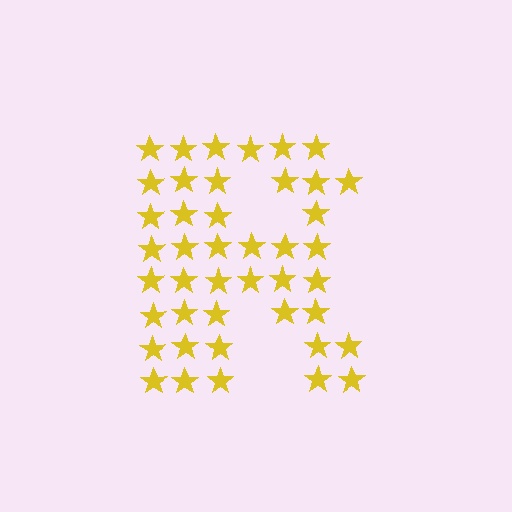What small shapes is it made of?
It is made of small stars.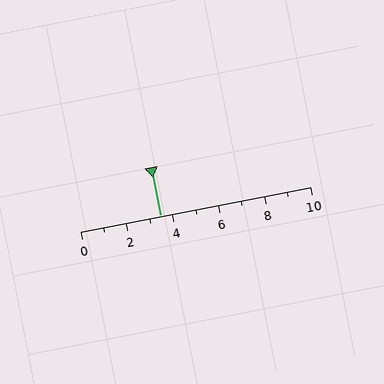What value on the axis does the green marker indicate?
The marker indicates approximately 3.5.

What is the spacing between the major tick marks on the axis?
The major ticks are spaced 2 apart.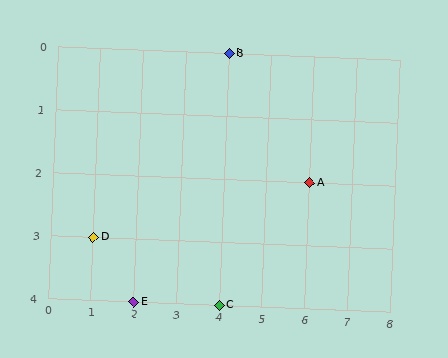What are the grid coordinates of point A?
Point A is at grid coordinates (6, 2).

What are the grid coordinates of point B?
Point B is at grid coordinates (4, 0).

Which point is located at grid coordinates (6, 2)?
Point A is at (6, 2).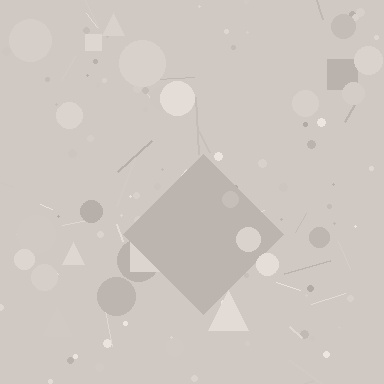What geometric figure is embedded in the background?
A diamond is embedded in the background.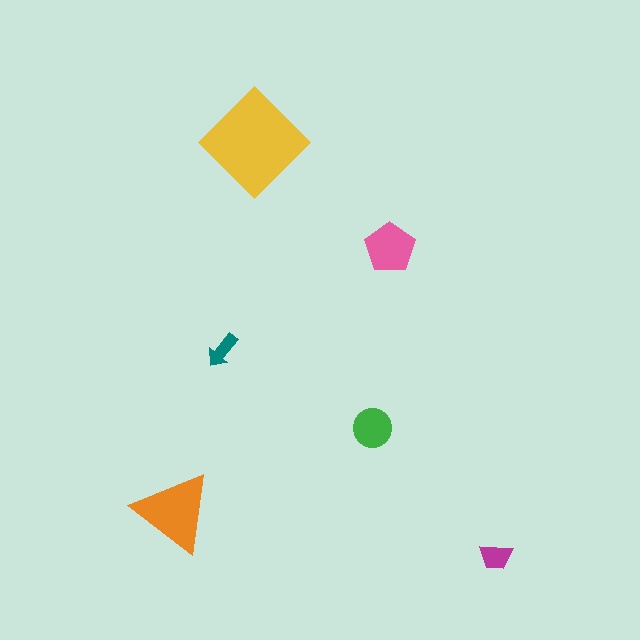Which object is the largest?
The yellow diamond.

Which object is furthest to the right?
The magenta trapezoid is rightmost.